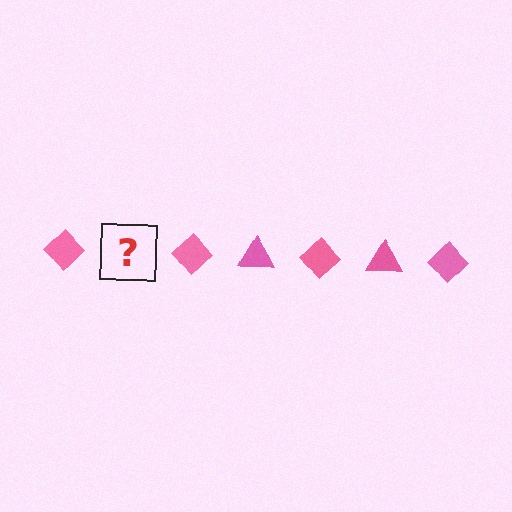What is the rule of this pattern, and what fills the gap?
The rule is that the pattern cycles through diamond, triangle shapes in pink. The gap should be filled with a pink triangle.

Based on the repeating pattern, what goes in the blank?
The blank should be a pink triangle.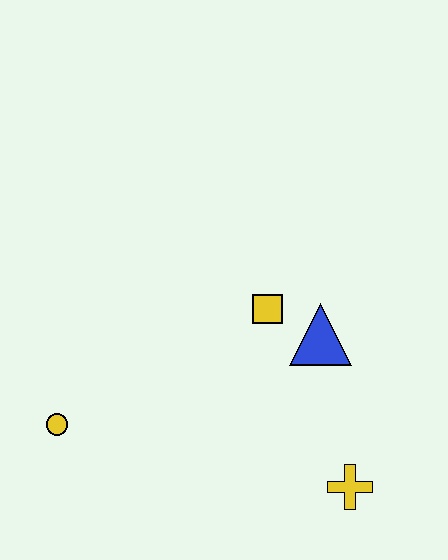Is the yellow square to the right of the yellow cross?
No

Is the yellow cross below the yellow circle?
Yes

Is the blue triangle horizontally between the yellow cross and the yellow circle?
Yes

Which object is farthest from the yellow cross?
The yellow circle is farthest from the yellow cross.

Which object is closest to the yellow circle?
The yellow square is closest to the yellow circle.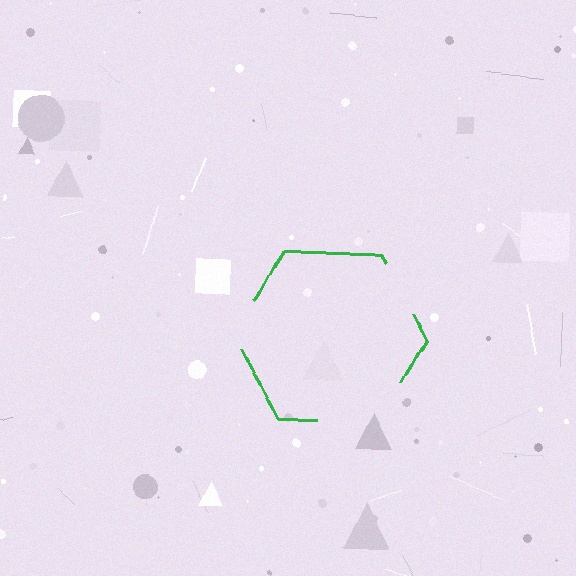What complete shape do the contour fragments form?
The contour fragments form a hexagon.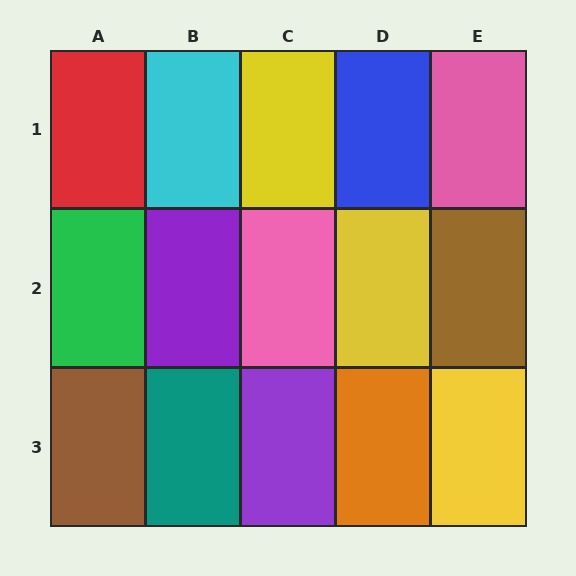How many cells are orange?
1 cell is orange.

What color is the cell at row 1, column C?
Yellow.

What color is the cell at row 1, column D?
Blue.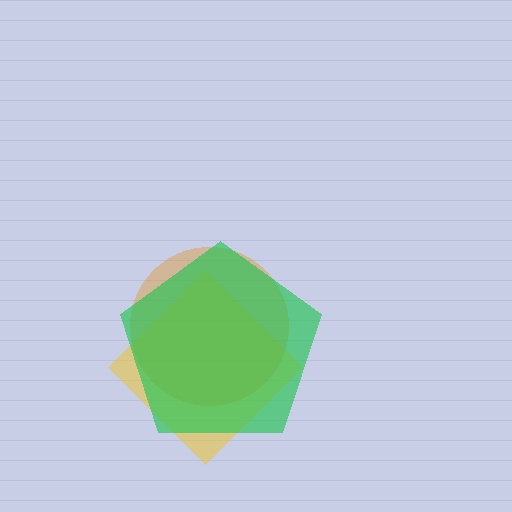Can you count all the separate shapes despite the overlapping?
Yes, there are 3 separate shapes.